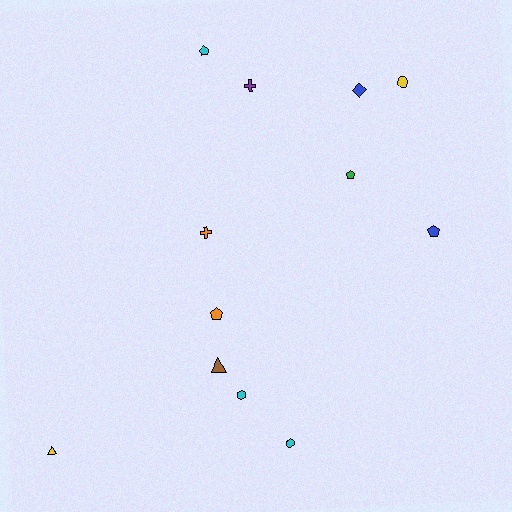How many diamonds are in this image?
There is 1 diamond.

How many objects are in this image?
There are 12 objects.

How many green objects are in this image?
There is 1 green object.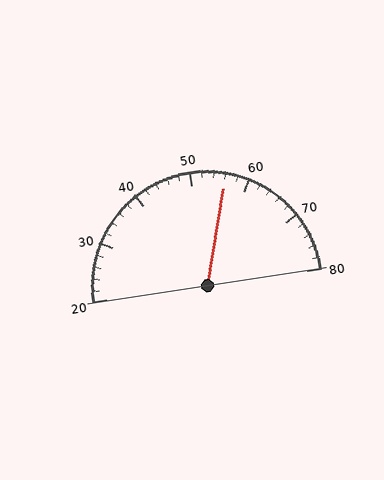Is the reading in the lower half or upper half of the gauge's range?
The reading is in the upper half of the range (20 to 80).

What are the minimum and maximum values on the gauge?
The gauge ranges from 20 to 80.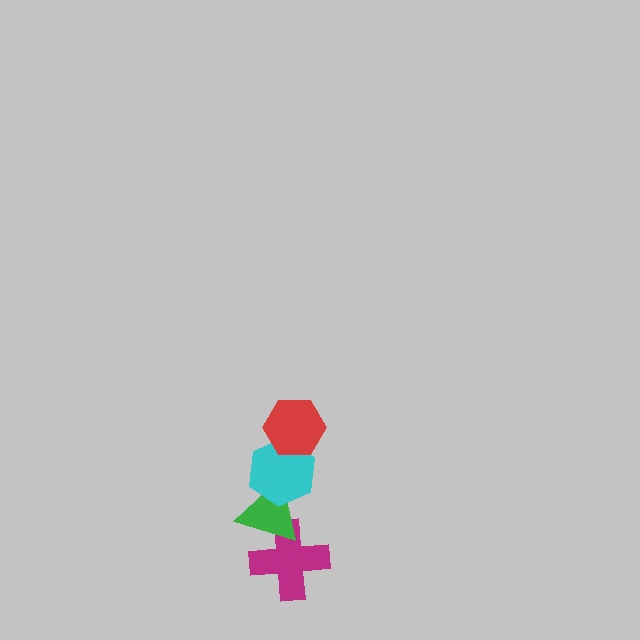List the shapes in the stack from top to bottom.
From top to bottom: the red hexagon, the cyan hexagon, the green triangle, the magenta cross.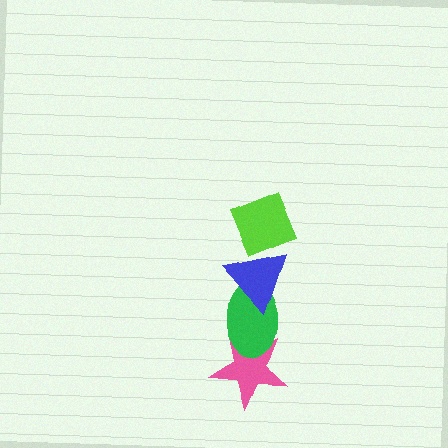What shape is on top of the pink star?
The green ellipse is on top of the pink star.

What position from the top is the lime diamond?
The lime diamond is 1st from the top.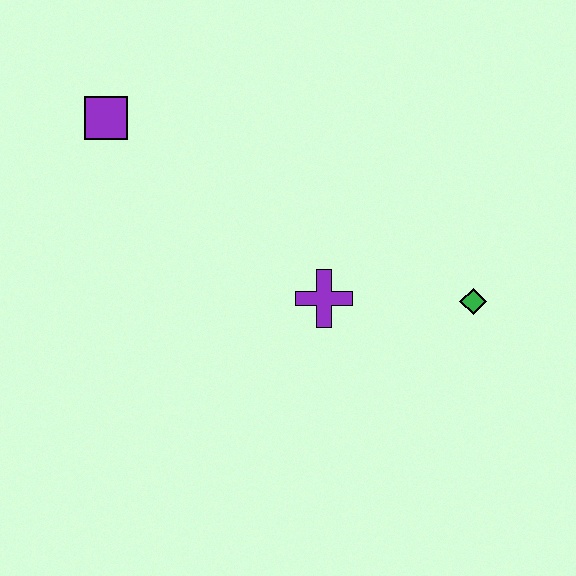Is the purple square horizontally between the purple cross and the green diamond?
No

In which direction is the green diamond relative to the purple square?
The green diamond is to the right of the purple square.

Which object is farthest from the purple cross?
The purple square is farthest from the purple cross.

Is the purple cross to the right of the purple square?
Yes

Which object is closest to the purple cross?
The green diamond is closest to the purple cross.